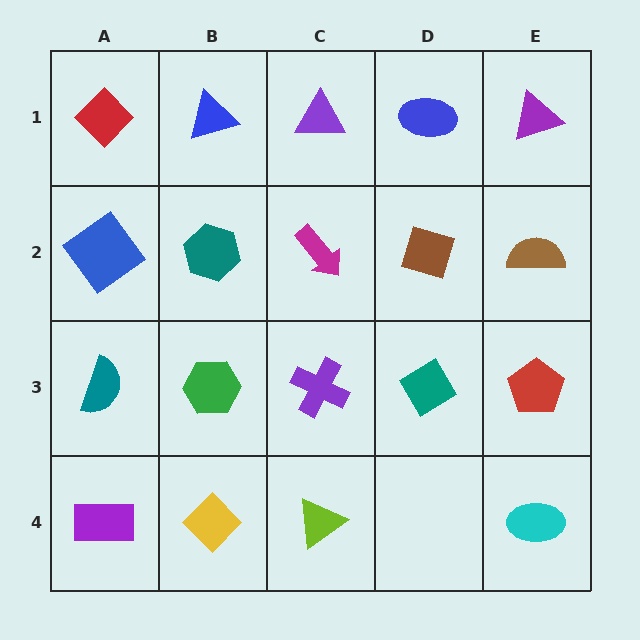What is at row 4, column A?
A purple rectangle.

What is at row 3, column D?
A teal diamond.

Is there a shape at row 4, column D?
No, that cell is empty.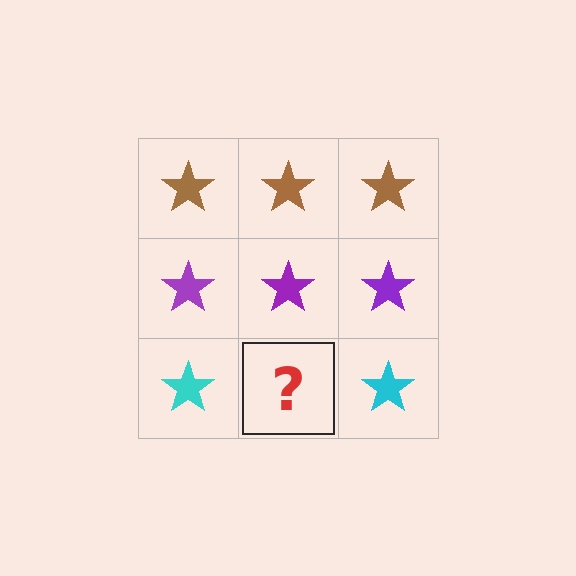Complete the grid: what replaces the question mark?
The question mark should be replaced with a cyan star.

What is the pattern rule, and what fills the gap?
The rule is that each row has a consistent color. The gap should be filled with a cyan star.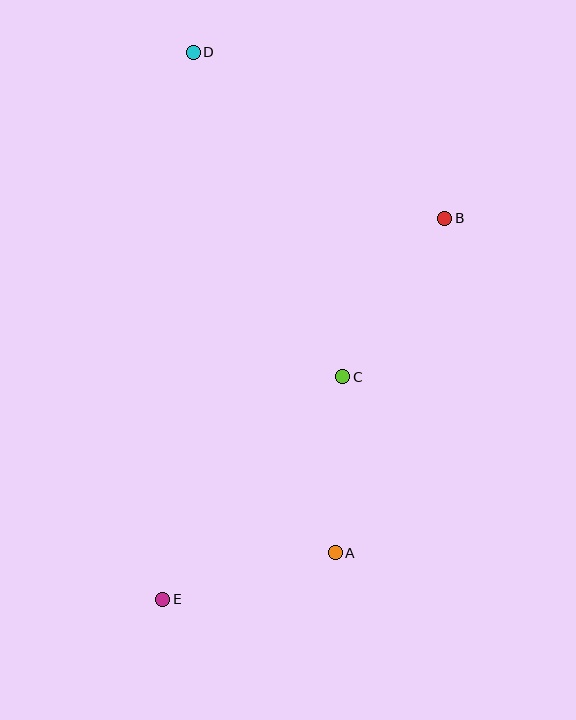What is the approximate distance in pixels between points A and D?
The distance between A and D is approximately 520 pixels.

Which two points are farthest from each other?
Points D and E are farthest from each other.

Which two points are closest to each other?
Points A and C are closest to each other.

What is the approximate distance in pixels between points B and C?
The distance between B and C is approximately 189 pixels.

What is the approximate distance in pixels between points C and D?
The distance between C and D is approximately 357 pixels.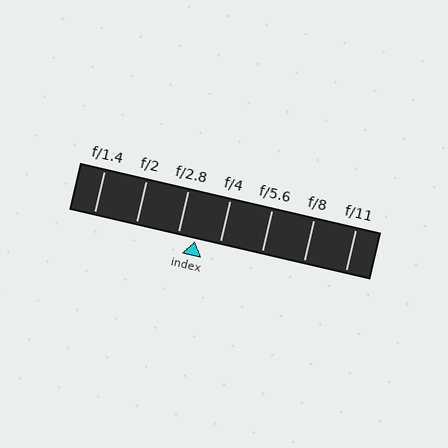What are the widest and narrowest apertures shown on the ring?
The widest aperture shown is f/1.4 and the narrowest is f/11.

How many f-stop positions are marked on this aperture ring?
There are 7 f-stop positions marked.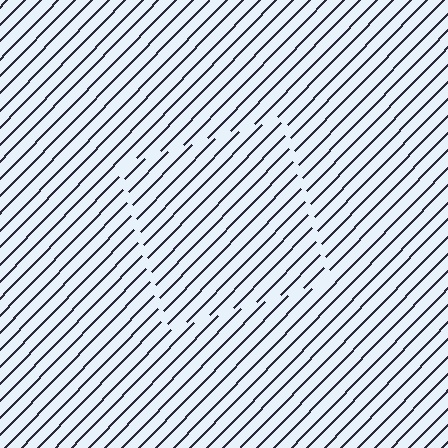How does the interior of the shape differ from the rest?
The interior of the shape contains the same grating, shifted by half a period — the contour is defined by the phase discontinuity where line-ends from the inner and outer gratings abut.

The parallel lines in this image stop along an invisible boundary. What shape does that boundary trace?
An illusory square. The interior of the shape contains the same grating, shifted by half a period — the contour is defined by the phase discontinuity where line-ends from the inner and outer gratings abut.